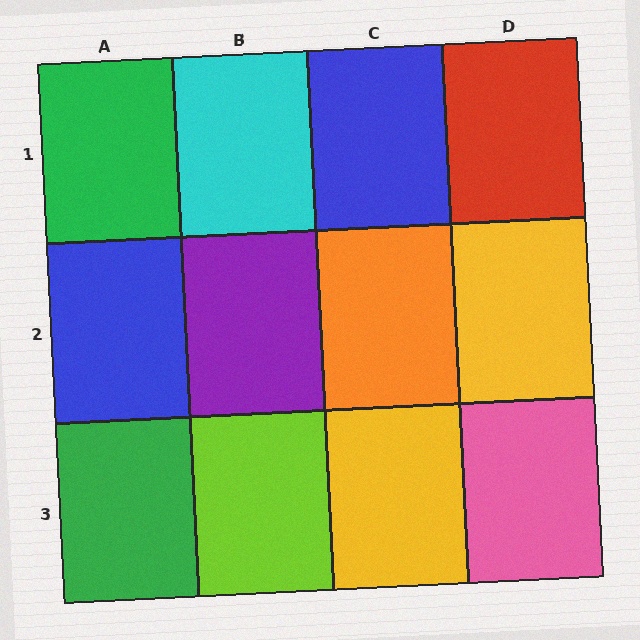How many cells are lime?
1 cell is lime.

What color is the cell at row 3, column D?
Pink.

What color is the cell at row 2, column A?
Blue.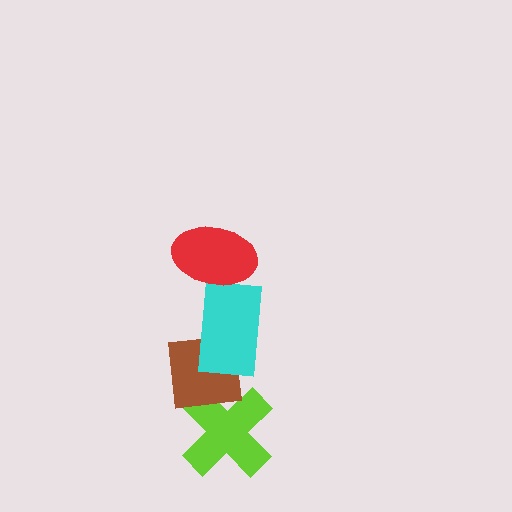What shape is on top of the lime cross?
The brown square is on top of the lime cross.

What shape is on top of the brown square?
The cyan rectangle is on top of the brown square.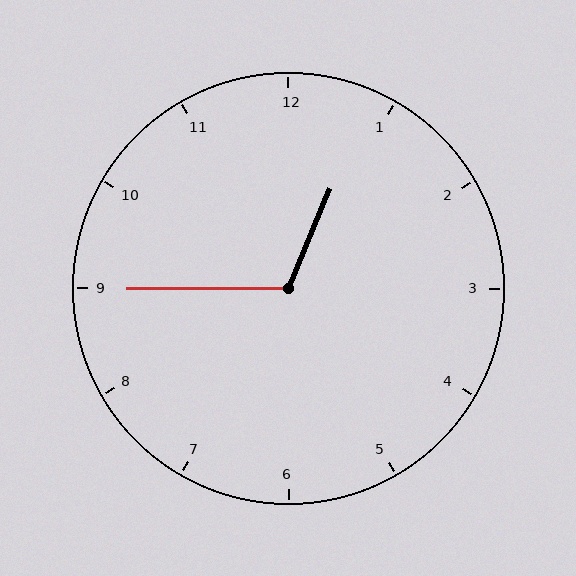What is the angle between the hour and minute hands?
Approximately 112 degrees.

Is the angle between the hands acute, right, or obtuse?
It is obtuse.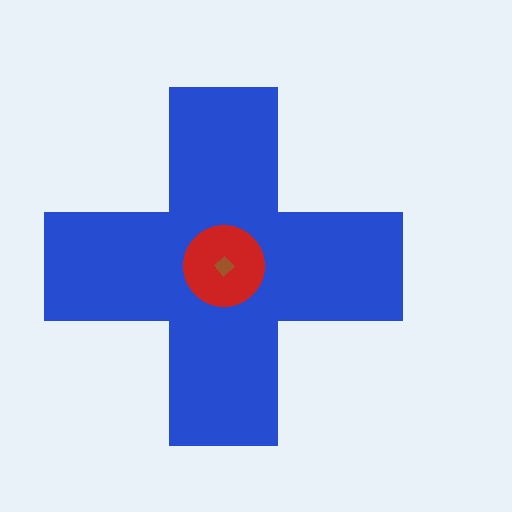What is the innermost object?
The brown diamond.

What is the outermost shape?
The blue cross.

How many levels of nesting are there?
3.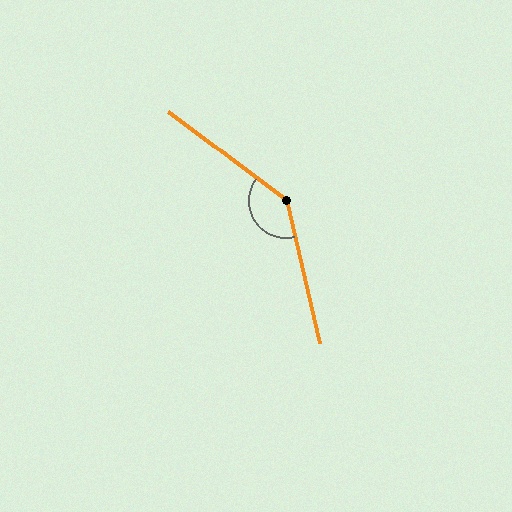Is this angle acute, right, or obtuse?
It is obtuse.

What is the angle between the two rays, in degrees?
Approximately 140 degrees.